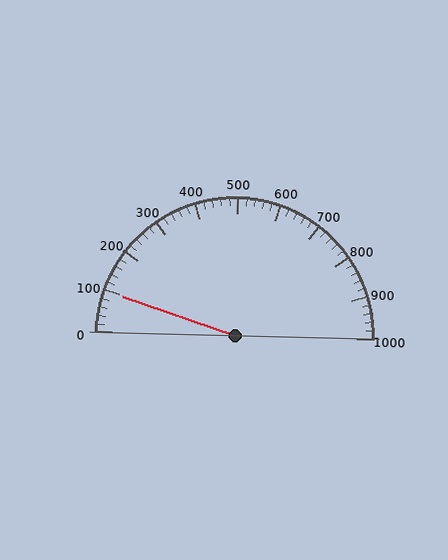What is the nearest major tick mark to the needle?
The nearest major tick mark is 100.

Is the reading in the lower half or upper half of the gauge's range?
The reading is in the lower half of the range (0 to 1000).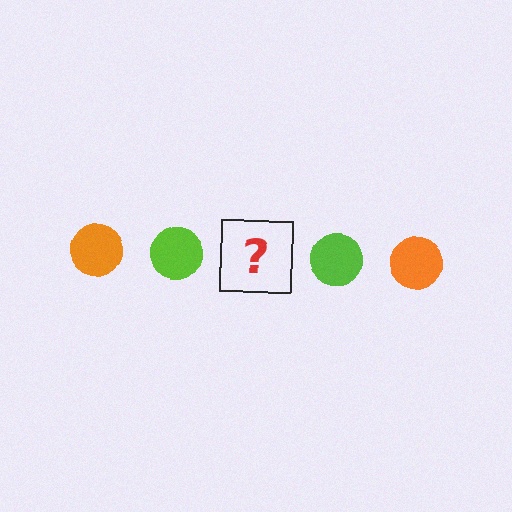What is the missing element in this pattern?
The missing element is an orange circle.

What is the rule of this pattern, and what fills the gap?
The rule is that the pattern cycles through orange, lime circles. The gap should be filled with an orange circle.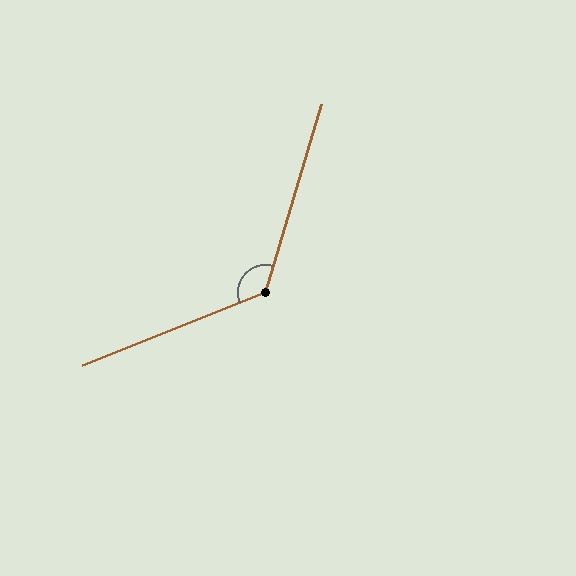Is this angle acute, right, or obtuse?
It is obtuse.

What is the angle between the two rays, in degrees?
Approximately 128 degrees.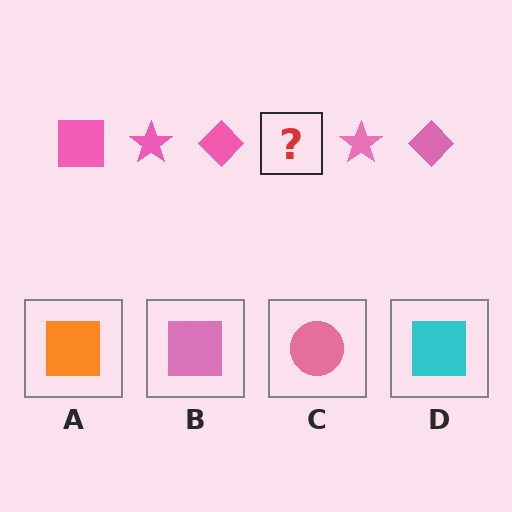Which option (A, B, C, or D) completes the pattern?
B.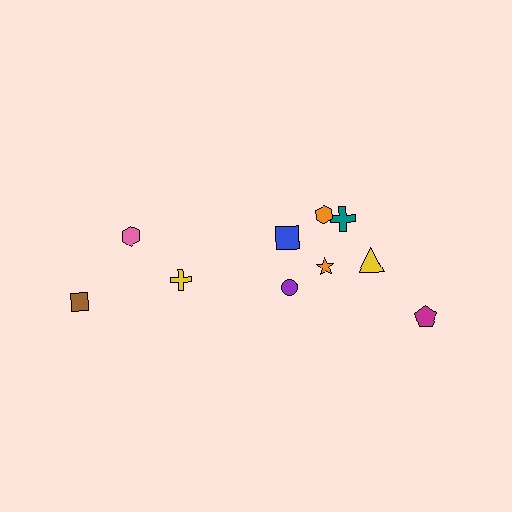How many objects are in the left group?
There are 3 objects.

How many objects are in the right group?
There are 7 objects.